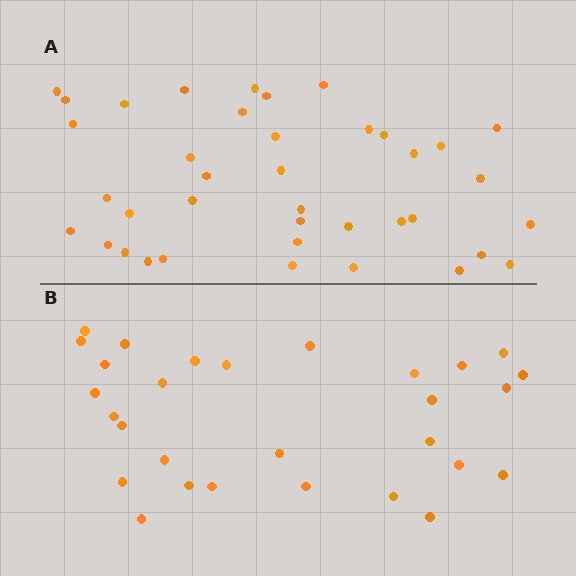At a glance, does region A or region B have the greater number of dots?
Region A (the top region) has more dots.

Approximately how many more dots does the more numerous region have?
Region A has roughly 10 or so more dots than region B.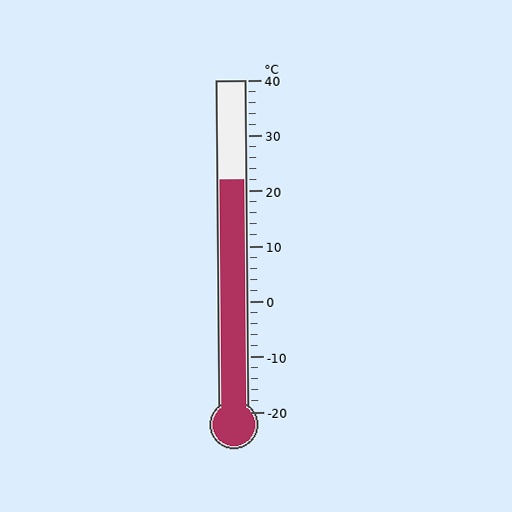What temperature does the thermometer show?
The thermometer shows approximately 22°C.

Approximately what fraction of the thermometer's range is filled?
The thermometer is filled to approximately 70% of its range.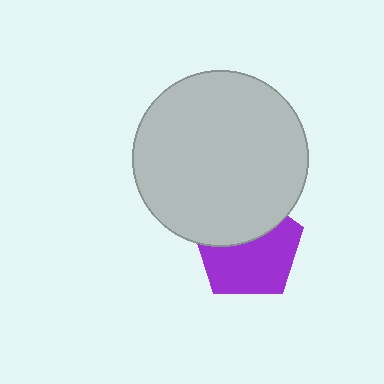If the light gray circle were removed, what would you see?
You would see the complete purple pentagon.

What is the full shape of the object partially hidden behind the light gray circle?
The partially hidden object is a purple pentagon.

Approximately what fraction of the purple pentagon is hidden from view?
Roughly 40% of the purple pentagon is hidden behind the light gray circle.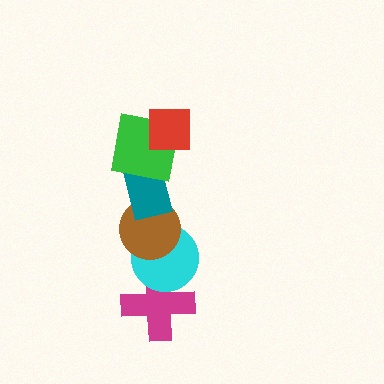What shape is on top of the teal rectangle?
The green square is on top of the teal rectangle.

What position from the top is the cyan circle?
The cyan circle is 5th from the top.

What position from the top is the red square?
The red square is 1st from the top.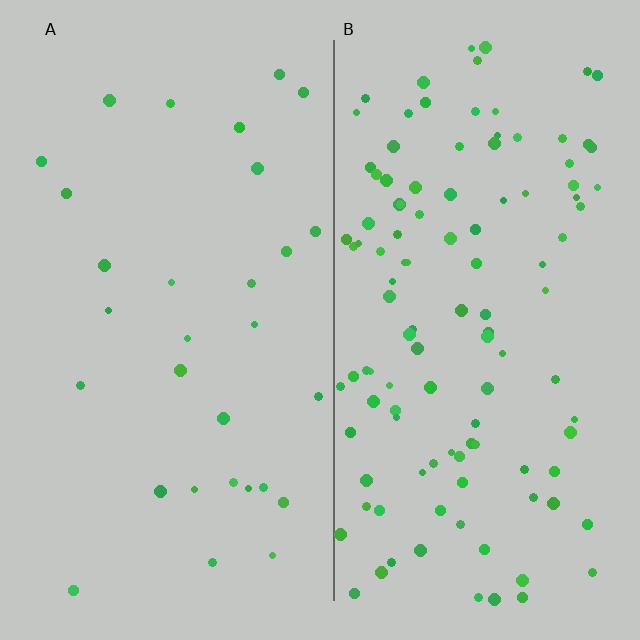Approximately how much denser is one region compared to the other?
Approximately 3.9× — region B over region A.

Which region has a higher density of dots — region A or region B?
B (the right).